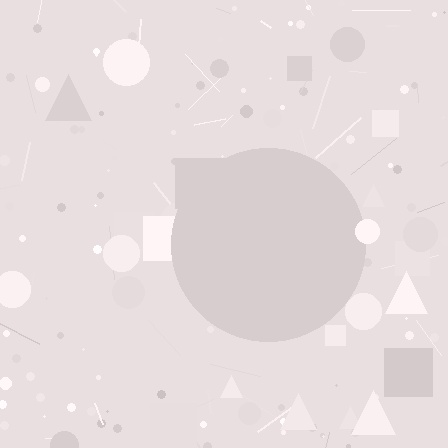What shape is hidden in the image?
A circle is hidden in the image.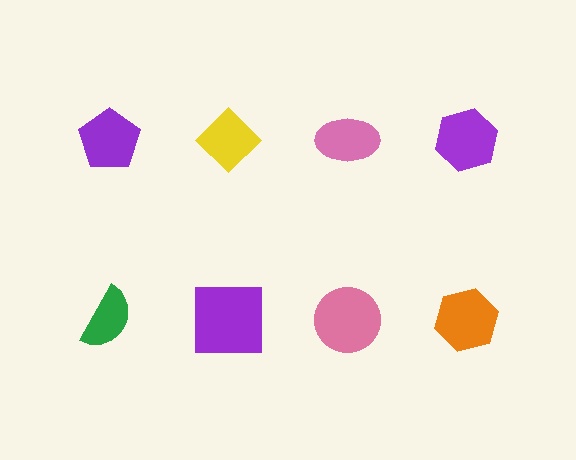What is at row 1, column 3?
A pink ellipse.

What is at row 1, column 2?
A yellow diamond.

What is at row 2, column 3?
A pink circle.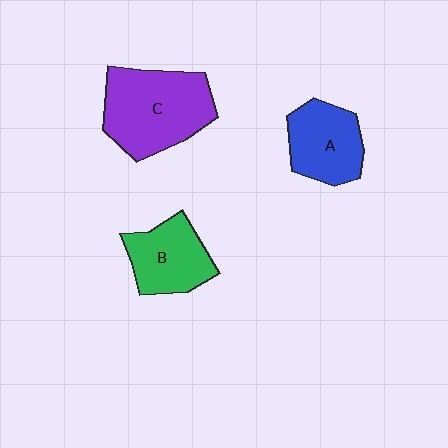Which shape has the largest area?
Shape C (purple).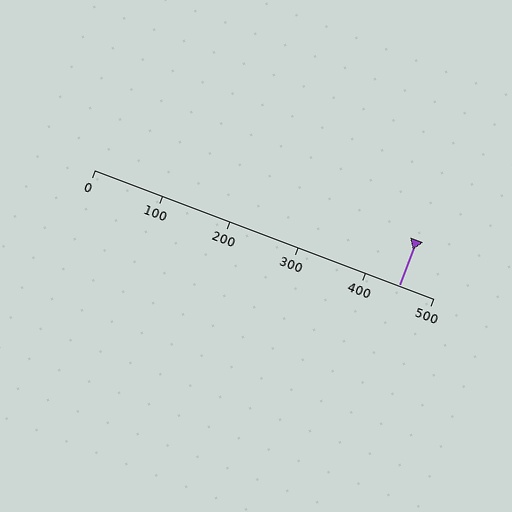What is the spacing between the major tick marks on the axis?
The major ticks are spaced 100 apart.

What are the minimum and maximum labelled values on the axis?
The axis runs from 0 to 500.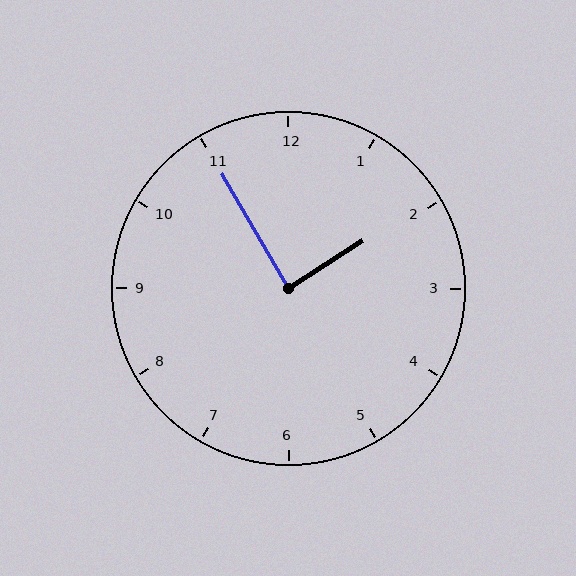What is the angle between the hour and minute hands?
Approximately 88 degrees.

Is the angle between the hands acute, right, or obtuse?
It is right.